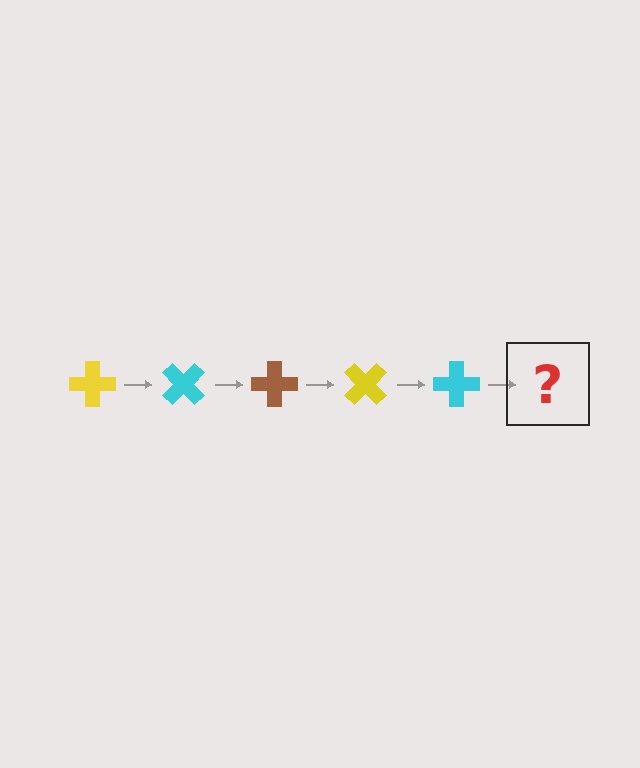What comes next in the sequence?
The next element should be a brown cross, rotated 225 degrees from the start.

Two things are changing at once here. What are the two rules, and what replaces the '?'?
The two rules are that it rotates 45 degrees each step and the color cycles through yellow, cyan, and brown. The '?' should be a brown cross, rotated 225 degrees from the start.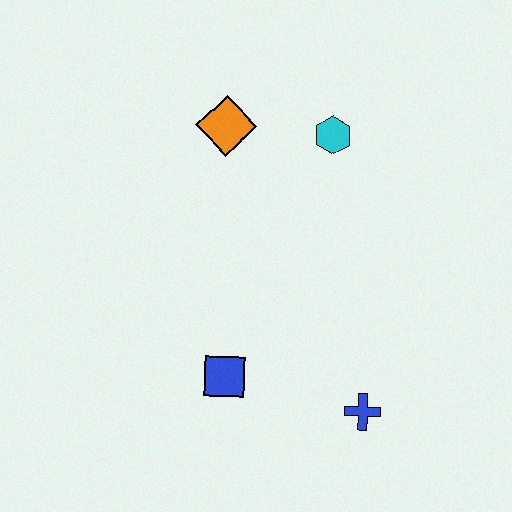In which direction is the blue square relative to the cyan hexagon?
The blue square is below the cyan hexagon.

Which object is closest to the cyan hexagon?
The orange diamond is closest to the cyan hexagon.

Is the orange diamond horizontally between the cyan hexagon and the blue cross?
No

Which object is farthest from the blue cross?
The orange diamond is farthest from the blue cross.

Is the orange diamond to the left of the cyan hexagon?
Yes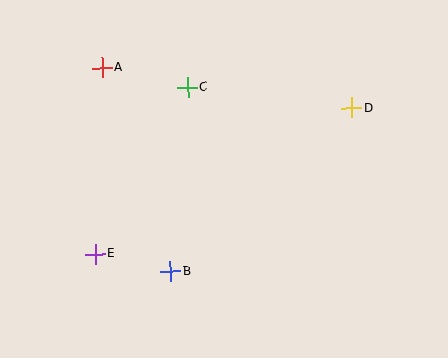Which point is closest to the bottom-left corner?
Point E is closest to the bottom-left corner.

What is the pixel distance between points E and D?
The distance between E and D is 295 pixels.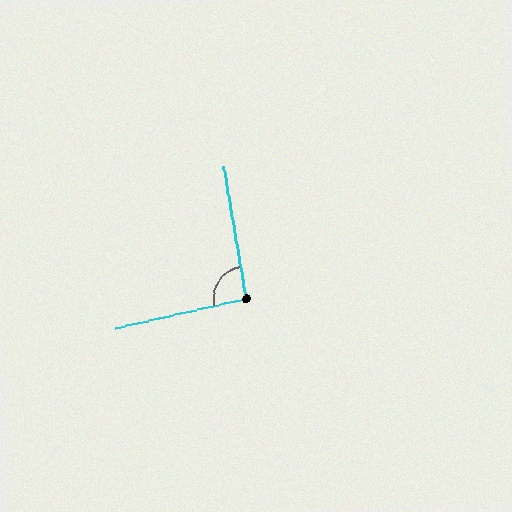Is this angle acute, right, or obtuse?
It is approximately a right angle.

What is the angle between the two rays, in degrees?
Approximately 94 degrees.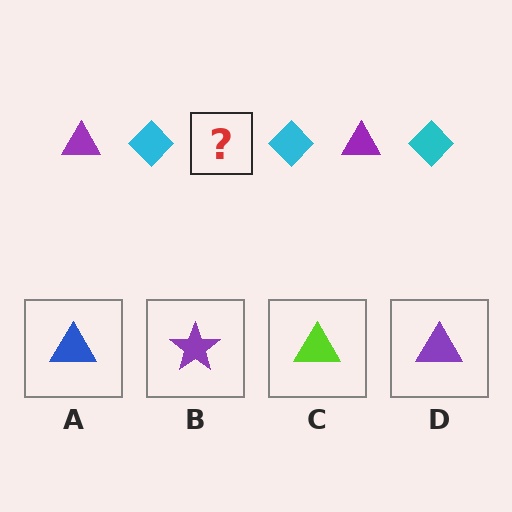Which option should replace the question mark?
Option D.